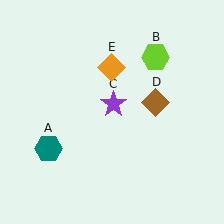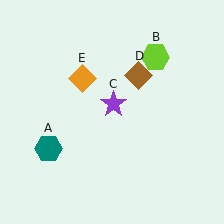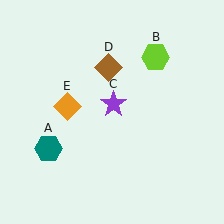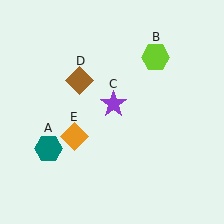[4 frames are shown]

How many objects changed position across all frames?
2 objects changed position: brown diamond (object D), orange diamond (object E).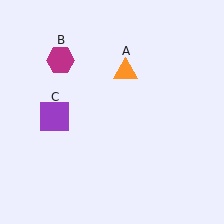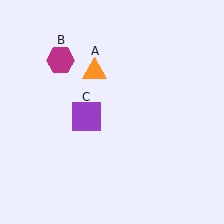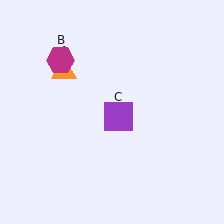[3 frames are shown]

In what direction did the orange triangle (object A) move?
The orange triangle (object A) moved left.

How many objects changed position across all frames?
2 objects changed position: orange triangle (object A), purple square (object C).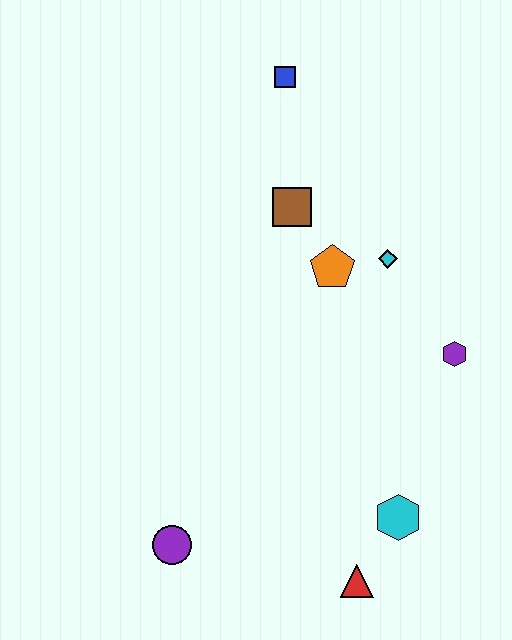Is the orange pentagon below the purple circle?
No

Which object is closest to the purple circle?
The red triangle is closest to the purple circle.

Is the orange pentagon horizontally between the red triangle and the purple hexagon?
No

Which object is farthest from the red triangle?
The blue square is farthest from the red triangle.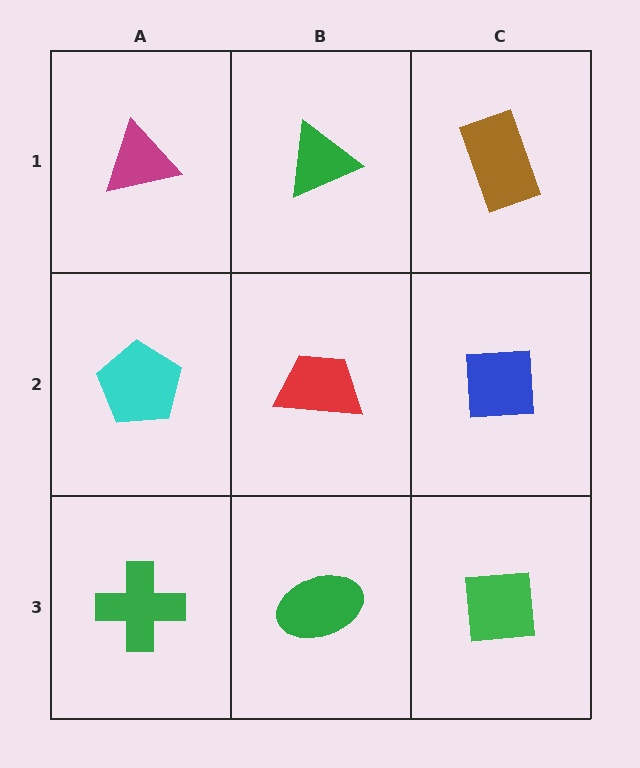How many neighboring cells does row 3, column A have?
2.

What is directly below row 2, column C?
A green square.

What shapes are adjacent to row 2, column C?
A brown rectangle (row 1, column C), a green square (row 3, column C), a red trapezoid (row 2, column B).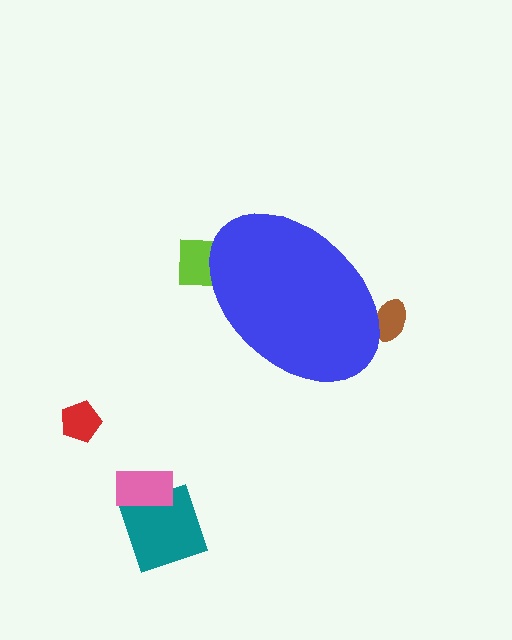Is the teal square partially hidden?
No, the teal square is fully visible.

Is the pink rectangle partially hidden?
No, the pink rectangle is fully visible.